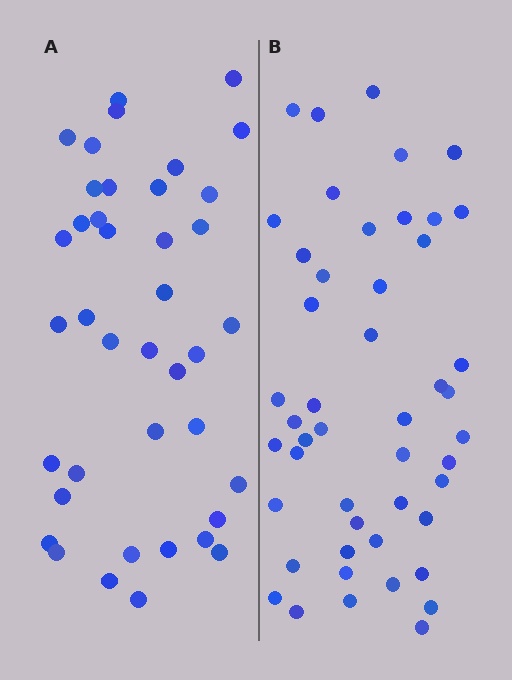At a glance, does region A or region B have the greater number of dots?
Region B (the right region) has more dots.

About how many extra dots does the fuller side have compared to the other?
Region B has roughly 8 or so more dots than region A.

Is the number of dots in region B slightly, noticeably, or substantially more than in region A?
Region B has only slightly more — the two regions are fairly close. The ratio is roughly 1.2 to 1.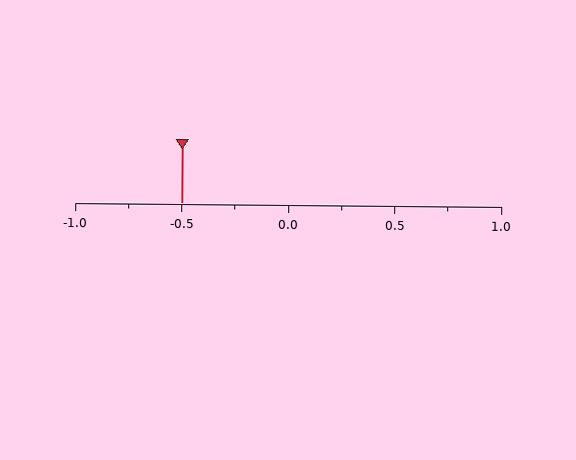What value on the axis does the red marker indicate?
The marker indicates approximately -0.5.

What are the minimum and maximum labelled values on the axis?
The axis runs from -1.0 to 1.0.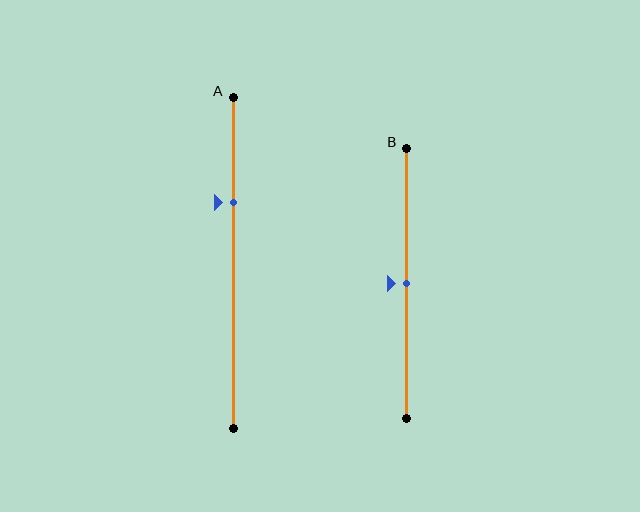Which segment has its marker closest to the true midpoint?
Segment B has its marker closest to the true midpoint.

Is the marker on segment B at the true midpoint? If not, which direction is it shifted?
Yes, the marker on segment B is at the true midpoint.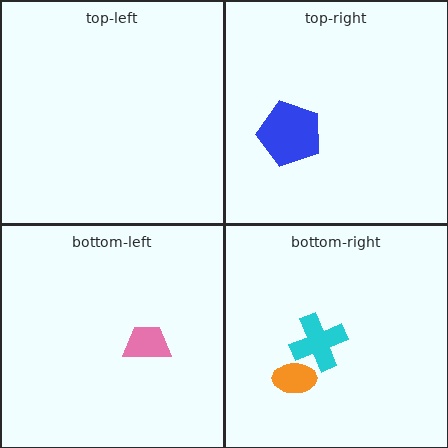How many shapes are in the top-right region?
1.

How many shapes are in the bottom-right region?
2.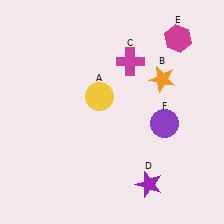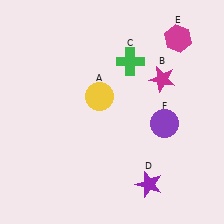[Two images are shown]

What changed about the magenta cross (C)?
In Image 1, C is magenta. In Image 2, it changed to green.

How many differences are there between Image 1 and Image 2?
There are 2 differences between the two images.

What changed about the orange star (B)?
In Image 1, B is orange. In Image 2, it changed to magenta.